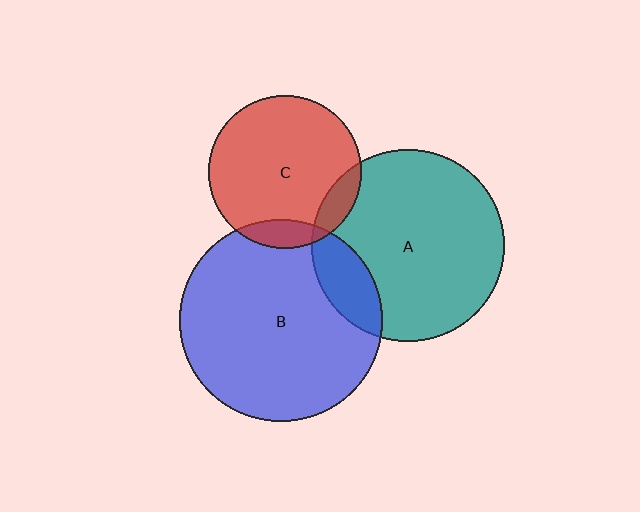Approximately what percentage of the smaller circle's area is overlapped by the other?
Approximately 10%.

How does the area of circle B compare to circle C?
Approximately 1.8 times.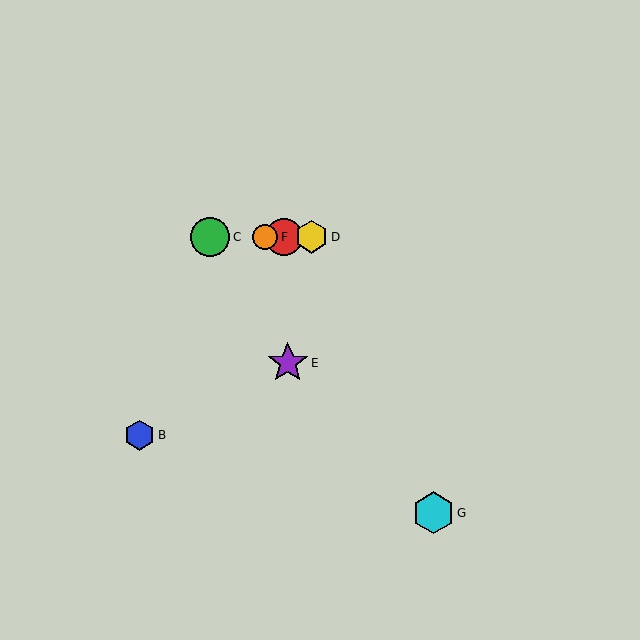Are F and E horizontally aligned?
No, F is at y≈237 and E is at y≈363.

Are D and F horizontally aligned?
Yes, both are at y≈237.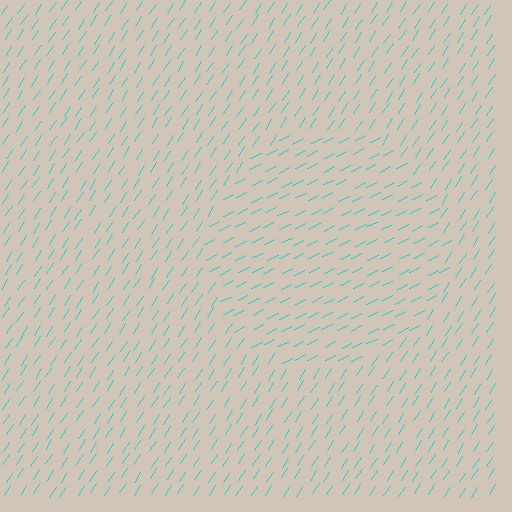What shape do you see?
I see a circle.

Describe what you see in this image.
The image is filled with small cyan line segments. A circle region in the image has lines oriented differently from the surrounding lines, creating a visible texture boundary.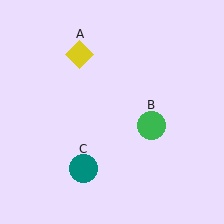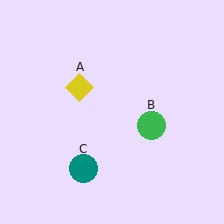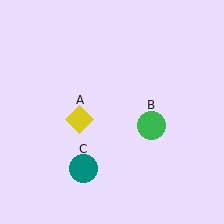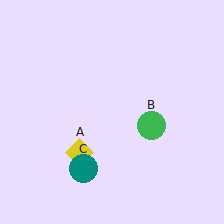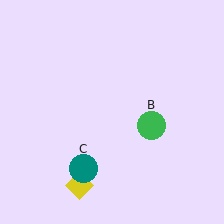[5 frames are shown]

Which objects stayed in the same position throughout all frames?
Green circle (object B) and teal circle (object C) remained stationary.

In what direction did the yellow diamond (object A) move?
The yellow diamond (object A) moved down.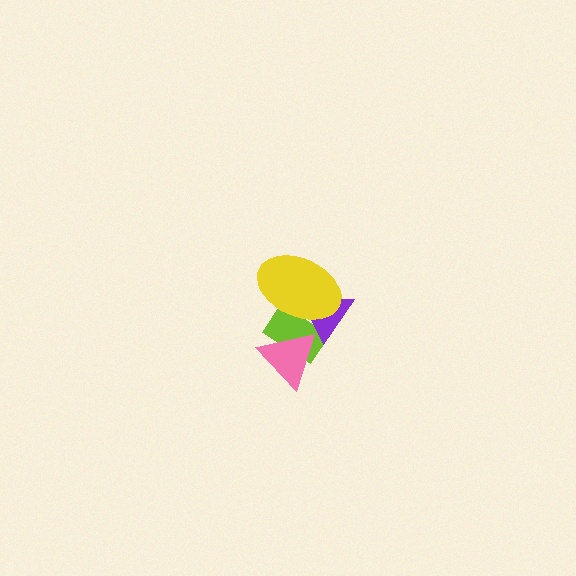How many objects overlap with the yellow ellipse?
3 objects overlap with the yellow ellipse.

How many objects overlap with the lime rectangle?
3 objects overlap with the lime rectangle.